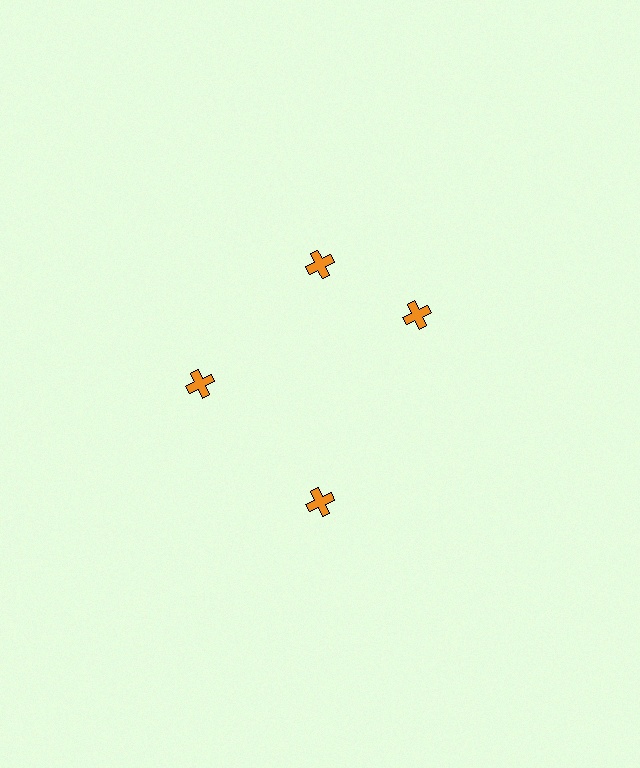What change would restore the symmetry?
The symmetry would be restored by rotating it back into even spacing with its neighbors so that all 4 crosses sit at equal angles and equal distance from the center.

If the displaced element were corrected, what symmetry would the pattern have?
It would have 4-fold rotational symmetry — the pattern would map onto itself every 90 degrees.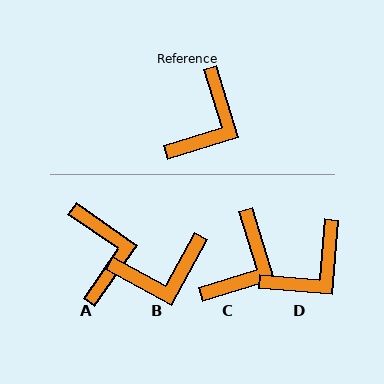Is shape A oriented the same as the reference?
No, it is off by about 38 degrees.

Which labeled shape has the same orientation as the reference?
C.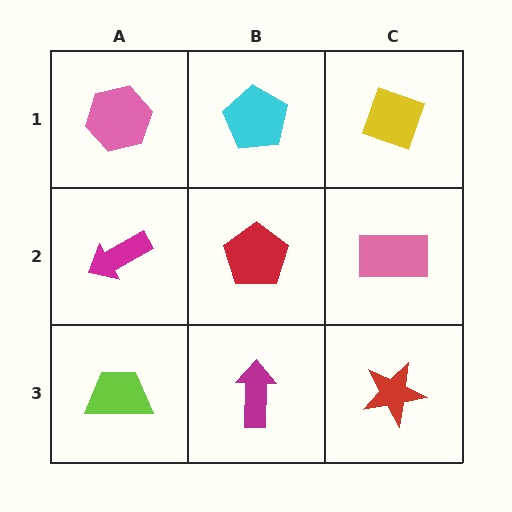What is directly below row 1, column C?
A pink rectangle.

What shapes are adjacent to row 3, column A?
A magenta arrow (row 2, column A), a magenta arrow (row 3, column B).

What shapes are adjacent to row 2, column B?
A cyan pentagon (row 1, column B), a magenta arrow (row 3, column B), a magenta arrow (row 2, column A), a pink rectangle (row 2, column C).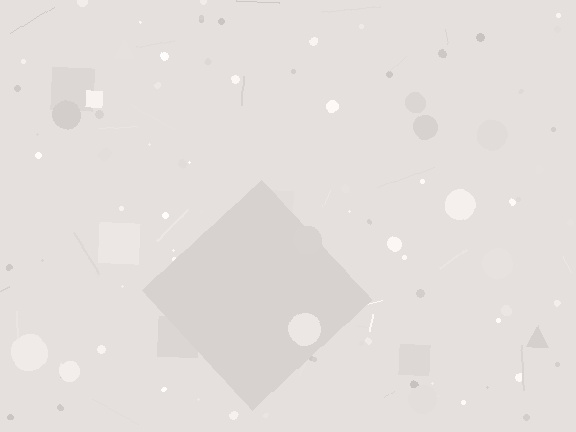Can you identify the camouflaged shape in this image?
The camouflaged shape is a diamond.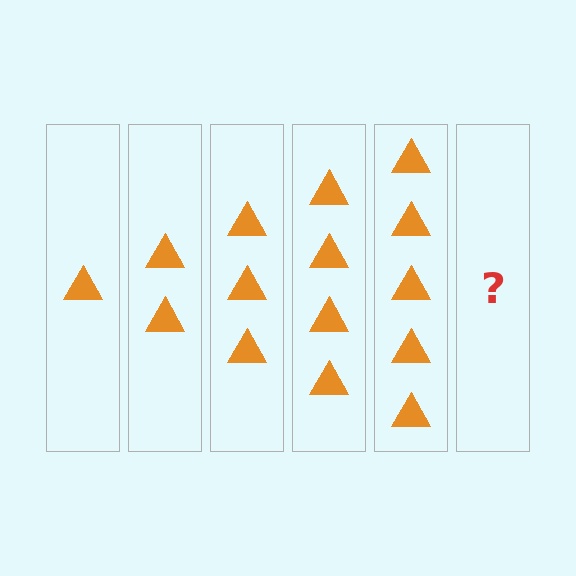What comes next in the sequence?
The next element should be 6 triangles.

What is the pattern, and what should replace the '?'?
The pattern is that each step adds one more triangle. The '?' should be 6 triangles.